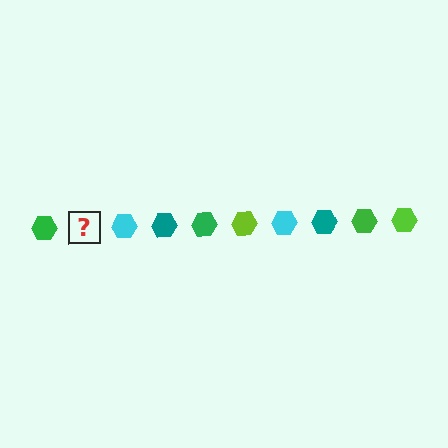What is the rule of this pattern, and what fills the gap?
The rule is that the pattern cycles through green, lime, cyan, teal hexagons. The gap should be filled with a lime hexagon.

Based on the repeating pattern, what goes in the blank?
The blank should be a lime hexagon.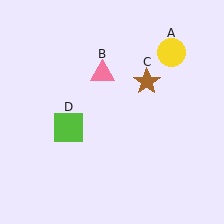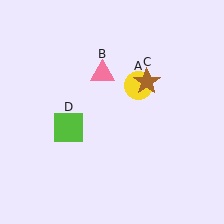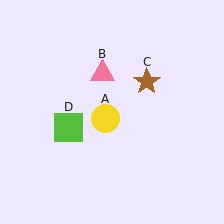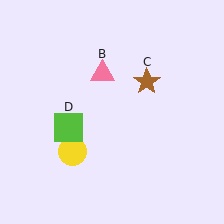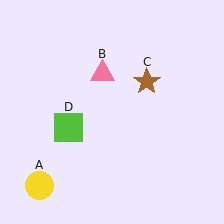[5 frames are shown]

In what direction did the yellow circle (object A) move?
The yellow circle (object A) moved down and to the left.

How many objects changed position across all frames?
1 object changed position: yellow circle (object A).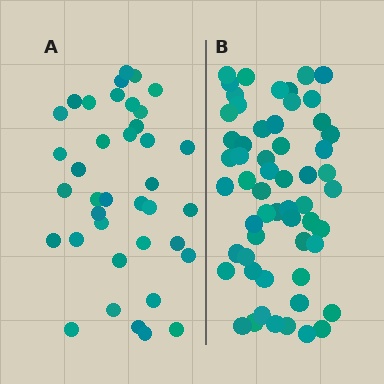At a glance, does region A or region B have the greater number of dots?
Region B (the right region) has more dots.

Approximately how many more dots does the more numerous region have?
Region B has approximately 20 more dots than region A.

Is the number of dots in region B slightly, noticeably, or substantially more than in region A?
Region B has substantially more. The ratio is roughly 1.5 to 1.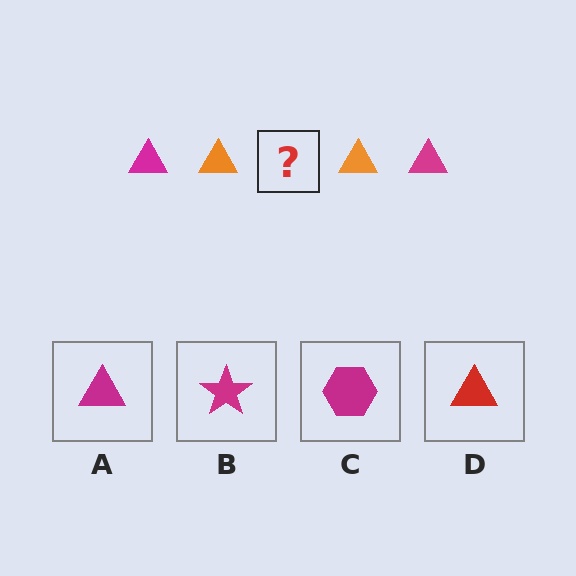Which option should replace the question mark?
Option A.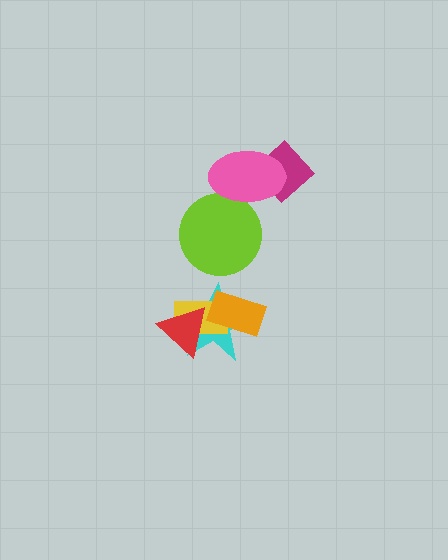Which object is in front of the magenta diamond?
The pink ellipse is in front of the magenta diamond.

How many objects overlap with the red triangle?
2 objects overlap with the red triangle.